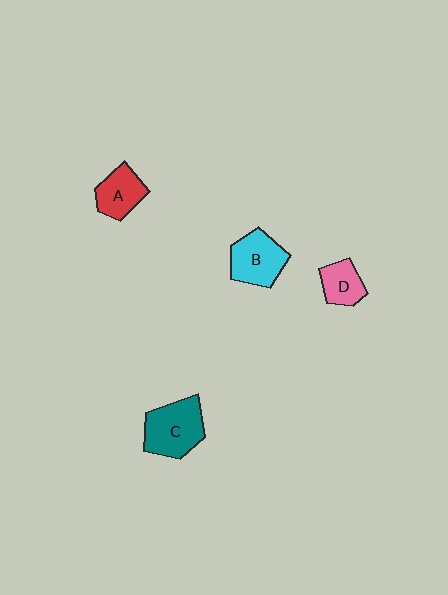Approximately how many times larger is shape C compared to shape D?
Approximately 1.8 times.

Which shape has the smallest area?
Shape D (pink).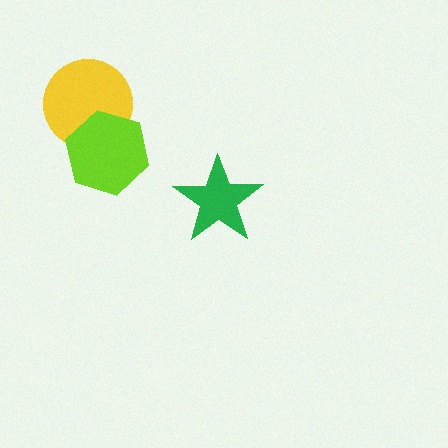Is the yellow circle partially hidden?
Yes, it is partially covered by another shape.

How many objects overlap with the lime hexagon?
1 object overlaps with the lime hexagon.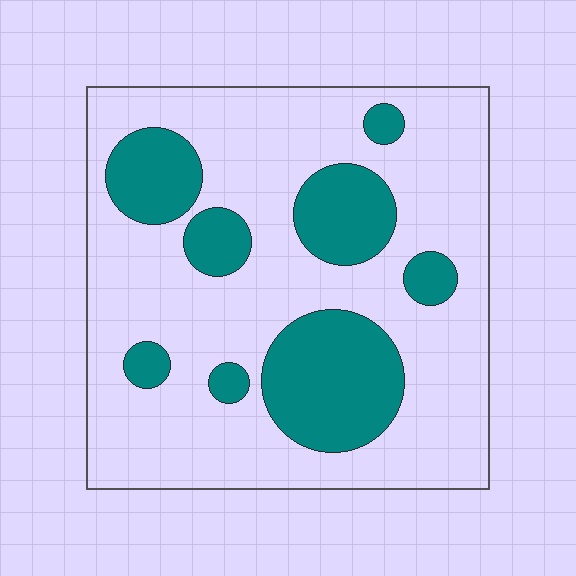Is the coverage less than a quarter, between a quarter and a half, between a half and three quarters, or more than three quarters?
Between a quarter and a half.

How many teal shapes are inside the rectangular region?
8.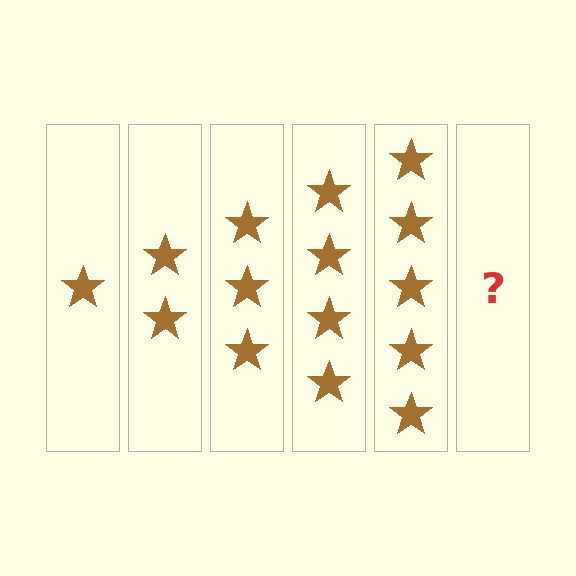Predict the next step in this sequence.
The next step is 6 stars.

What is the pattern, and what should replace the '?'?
The pattern is that each step adds one more star. The '?' should be 6 stars.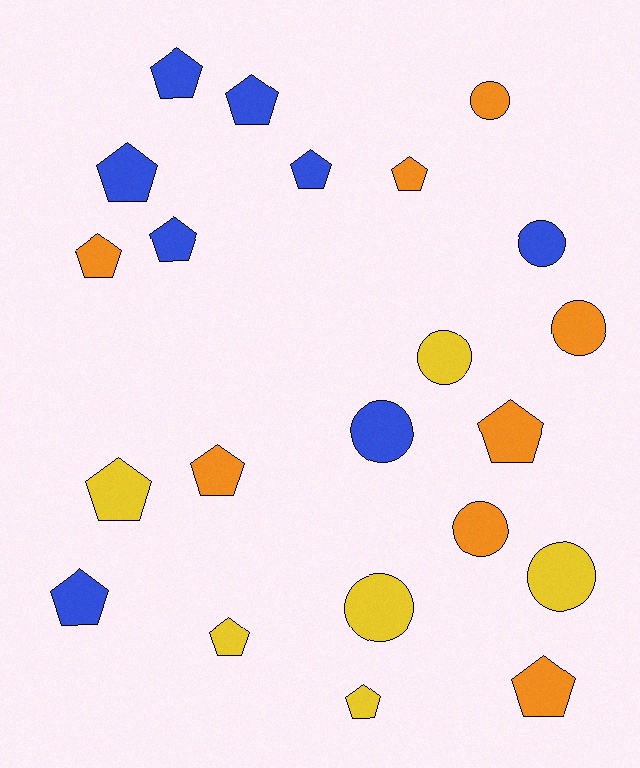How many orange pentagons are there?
There are 5 orange pentagons.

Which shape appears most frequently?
Pentagon, with 14 objects.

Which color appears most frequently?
Blue, with 8 objects.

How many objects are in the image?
There are 22 objects.